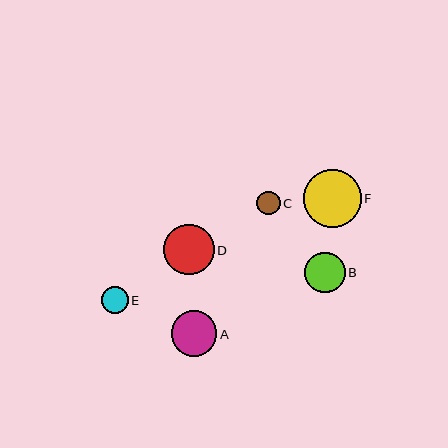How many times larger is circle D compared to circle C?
Circle D is approximately 2.2 times the size of circle C.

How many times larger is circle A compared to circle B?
Circle A is approximately 1.1 times the size of circle B.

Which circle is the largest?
Circle F is the largest with a size of approximately 58 pixels.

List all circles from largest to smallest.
From largest to smallest: F, D, A, B, E, C.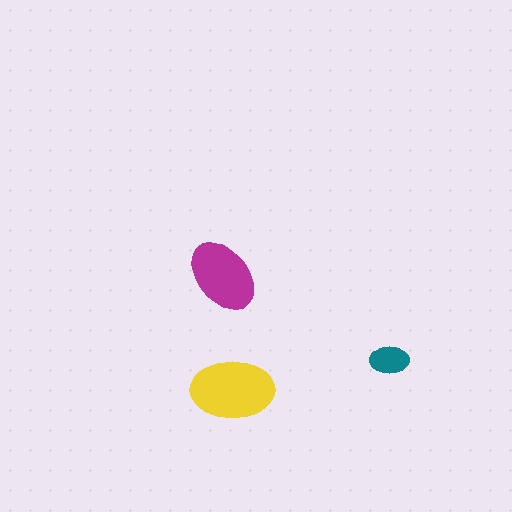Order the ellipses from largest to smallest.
the yellow one, the magenta one, the teal one.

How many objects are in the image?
There are 3 objects in the image.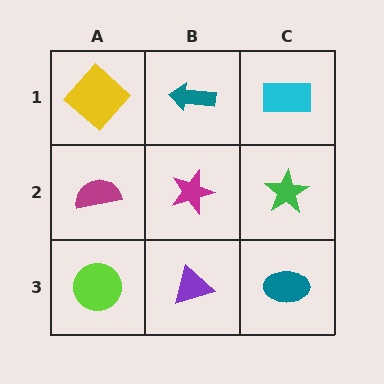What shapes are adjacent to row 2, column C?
A cyan rectangle (row 1, column C), a teal ellipse (row 3, column C), a magenta star (row 2, column B).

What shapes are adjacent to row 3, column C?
A green star (row 2, column C), a purple triangle (row 3, column B).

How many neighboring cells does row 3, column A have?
2.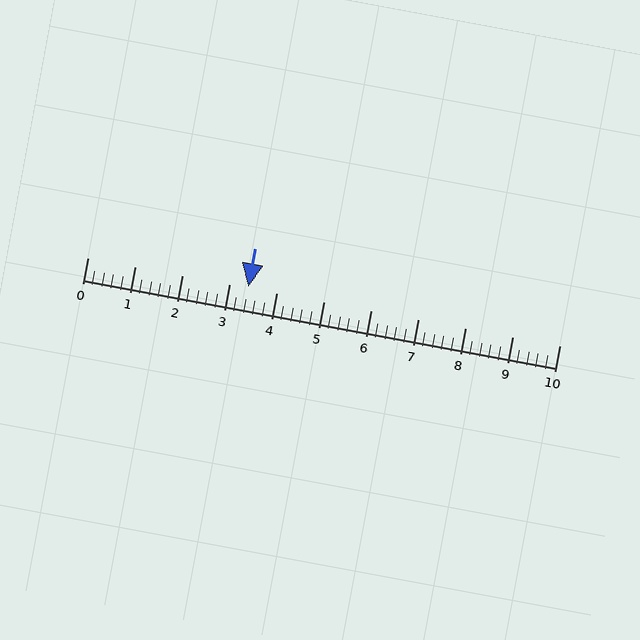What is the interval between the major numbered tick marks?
The major tick marks are spaced 1 units apart.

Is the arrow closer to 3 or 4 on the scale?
The arrow is closer to 3.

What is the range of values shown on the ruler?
The ruler shows values from 0 to 10.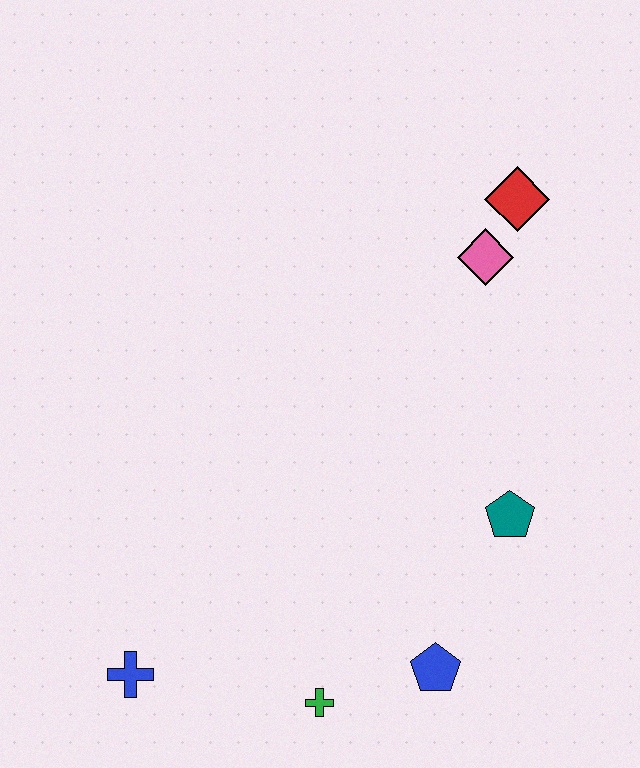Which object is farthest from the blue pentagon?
The red diamond is farthest from the blue pentagon.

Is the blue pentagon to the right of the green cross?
Yes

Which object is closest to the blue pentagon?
The green cross is closest to the blue pentagon.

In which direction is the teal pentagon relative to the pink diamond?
The teal pentagon is below the pink diamond.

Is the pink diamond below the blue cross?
No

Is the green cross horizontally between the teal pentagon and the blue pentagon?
No